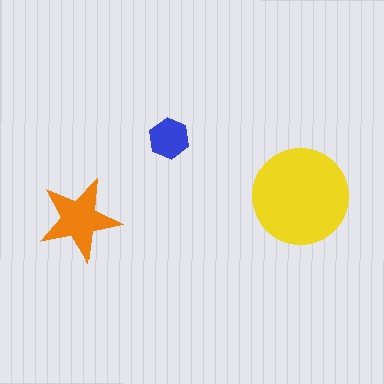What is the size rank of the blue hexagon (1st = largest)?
3rd.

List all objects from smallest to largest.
The blue hexagon, the orange star, the yellow circle.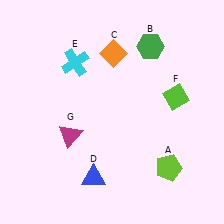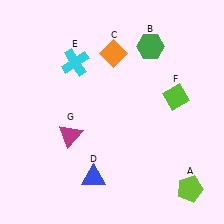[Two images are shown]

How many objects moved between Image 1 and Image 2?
1 object moved between the two images.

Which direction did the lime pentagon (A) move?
The lime pentagon (A) moved down.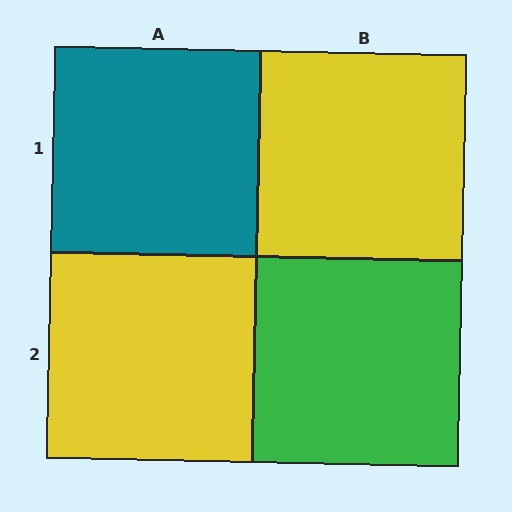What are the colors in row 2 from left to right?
Yellow, green.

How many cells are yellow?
2 cells are yellow.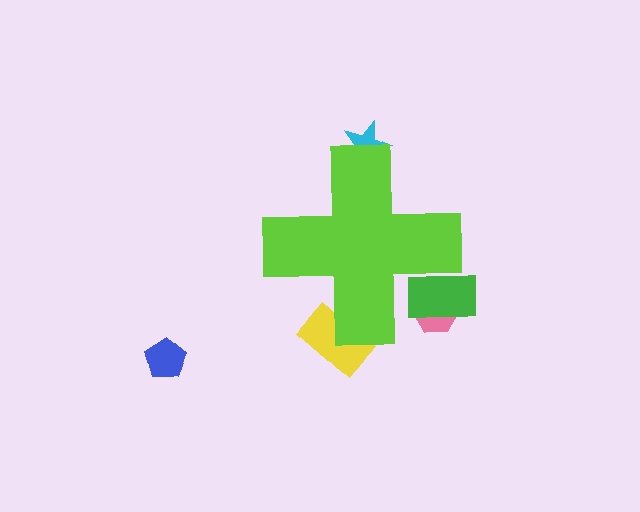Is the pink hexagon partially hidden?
Yes, the pink hexagon is partially hidden behind the lime cross.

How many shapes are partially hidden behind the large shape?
4 shapes are partially hidden.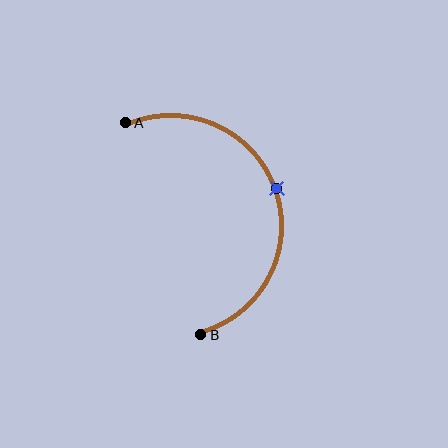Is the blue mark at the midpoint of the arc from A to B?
Yes. The blue mark lies on the arc at equal arc-length from both A and B — it is the arc midpoint.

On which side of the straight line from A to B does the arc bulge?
The arc bulges to the right of the straight line connecting A and B.